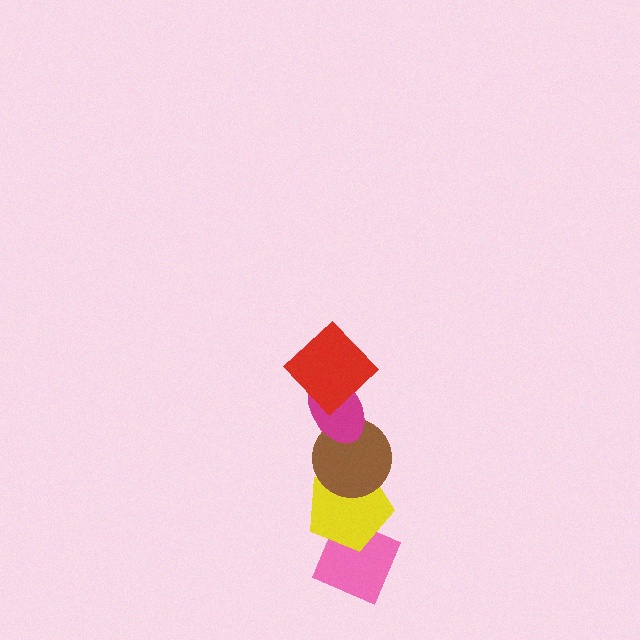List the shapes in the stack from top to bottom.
From top to bottom: the red diamond, the magenta ellipse, the brown circle, the yellow pentagon, the pink diamond.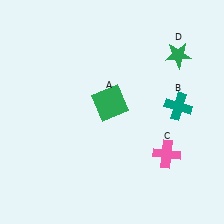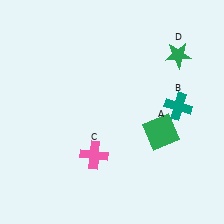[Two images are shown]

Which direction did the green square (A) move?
The green square (A) moved right.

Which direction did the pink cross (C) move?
The pink cross (C) moved left.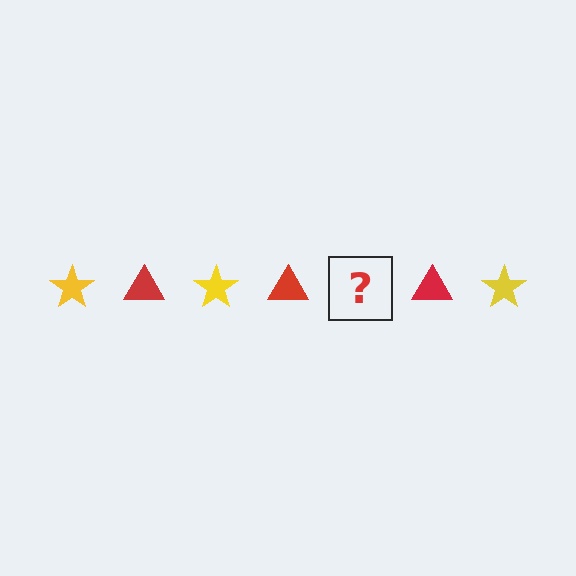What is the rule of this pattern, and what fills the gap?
The rule is that the pattern alternates between yellow star and red triangle. The gap should be filled with a yellow star.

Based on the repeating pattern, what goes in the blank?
The blank should be a yellow star.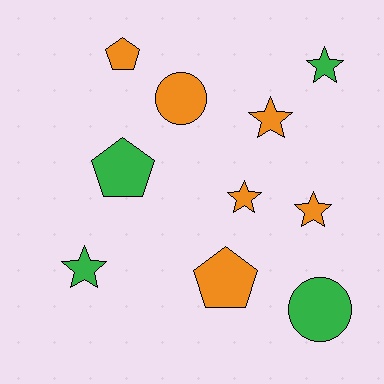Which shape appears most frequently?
Star, with 5 objects.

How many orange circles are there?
There is 1 orange circle.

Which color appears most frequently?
Orange, with 6 objects.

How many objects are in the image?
There are 10 objects.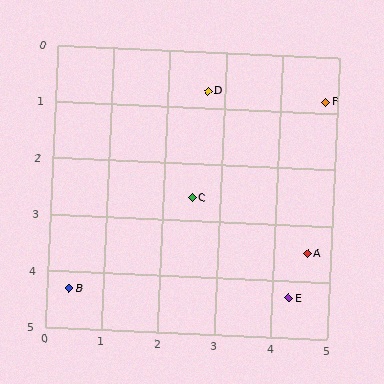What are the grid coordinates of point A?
Point A is at approximately (4.6, 3.5).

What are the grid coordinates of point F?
Point F is at approximately (4.8, 0.8).